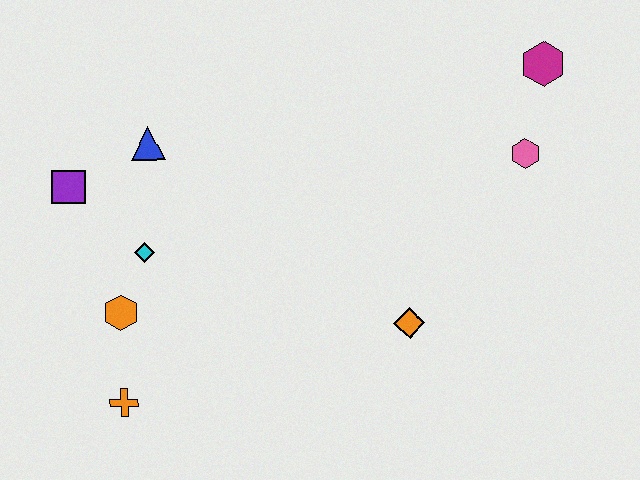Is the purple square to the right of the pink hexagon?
No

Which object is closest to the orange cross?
The orange hexagon is closest to the orange cross.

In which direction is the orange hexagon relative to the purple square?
The orange hexagon is below the purple square.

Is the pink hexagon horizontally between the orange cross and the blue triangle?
No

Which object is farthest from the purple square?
The magenta hexagon is farthest from the purple square.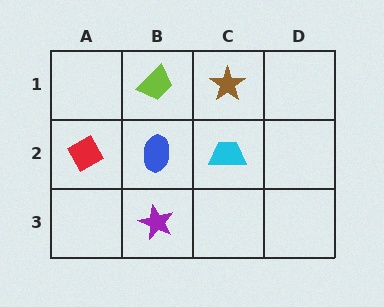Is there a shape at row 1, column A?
No, that cell is empty.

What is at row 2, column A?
A red diamond.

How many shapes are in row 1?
2 shapes.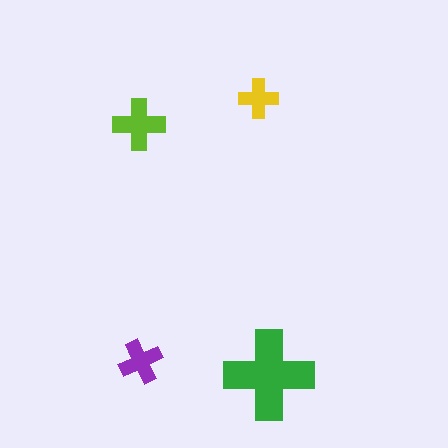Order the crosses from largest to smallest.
the green one, the lime one, the purple one, the yellow one.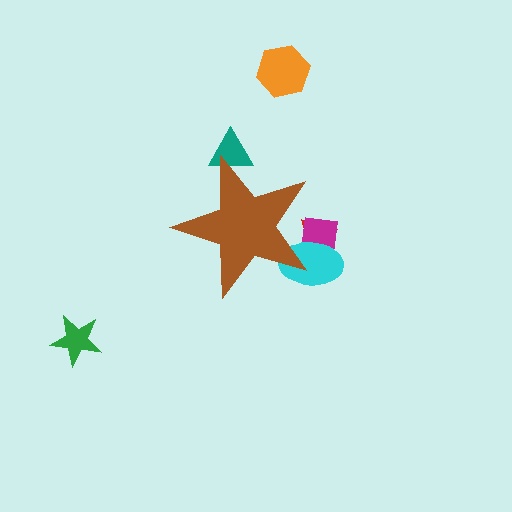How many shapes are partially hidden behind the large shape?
4 shapes are partially hidden.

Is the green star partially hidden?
No, the green star is fully visible.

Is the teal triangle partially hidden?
Yes, the teal triangle is partially hidden behind the brown star.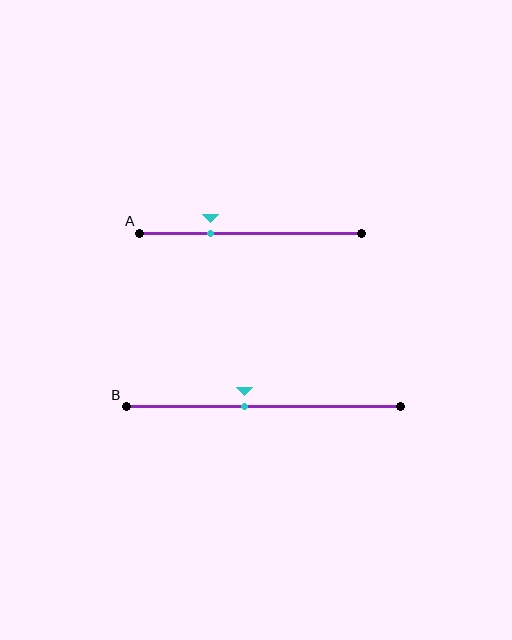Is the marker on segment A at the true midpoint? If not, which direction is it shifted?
No, the marker on segment A is shifted to the left by about 18% of the segment length.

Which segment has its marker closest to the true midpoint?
Segment B has its marker closest to the true midpoint.